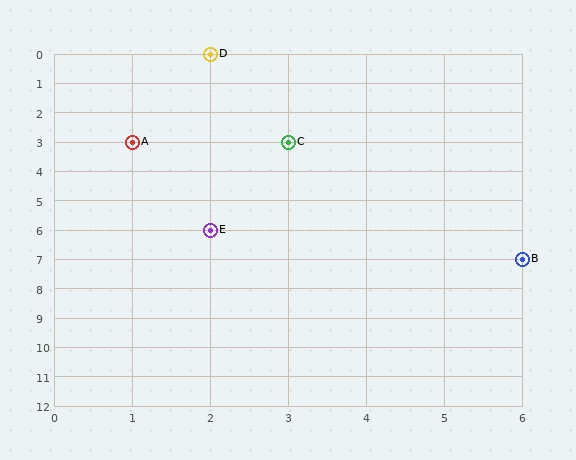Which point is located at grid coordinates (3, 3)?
Point C is at (3, 3).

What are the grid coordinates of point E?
Point E is at grid coordinates (2, 6).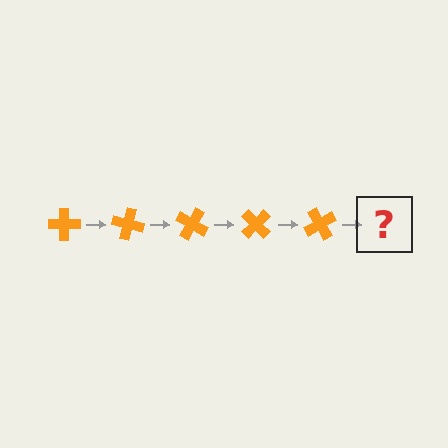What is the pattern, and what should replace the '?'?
The pattern is that the cross rotates 15 degrees each step. The '?' should be an orange cross rotated 75 degrees.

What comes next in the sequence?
The next element should be an orange cross rotated 75 degrees.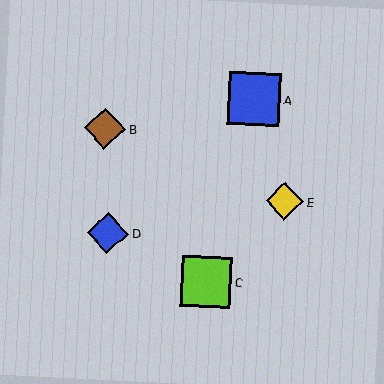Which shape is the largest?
The blue square (labeled A) is the largest.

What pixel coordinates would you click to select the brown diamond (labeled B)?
Click at (105, 129) to select the brown diamond B.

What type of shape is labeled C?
Shape C is a lime square.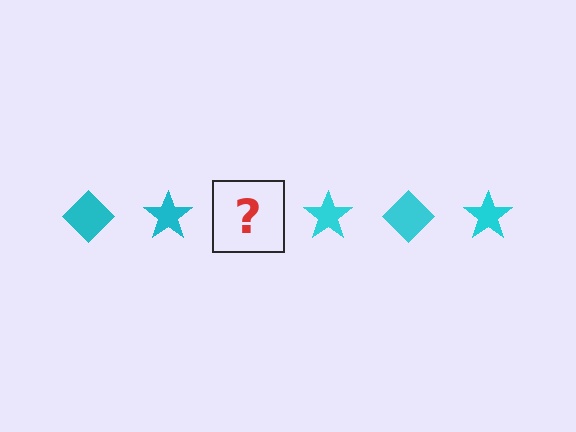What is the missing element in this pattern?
The missing element is a cyan diamond.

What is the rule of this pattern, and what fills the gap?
The rule is that the pattern cycles through diamond, star shapes in cyan. The gap should be filled with a cyan diamond.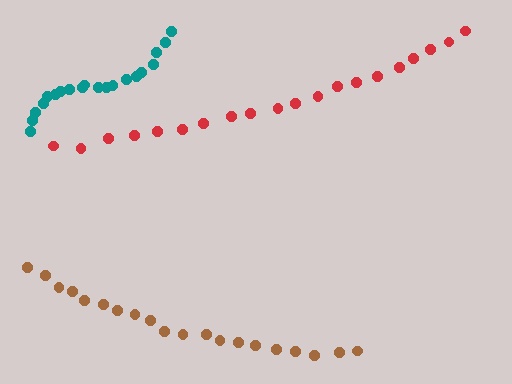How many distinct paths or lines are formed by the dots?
There are 3 distinct paths.